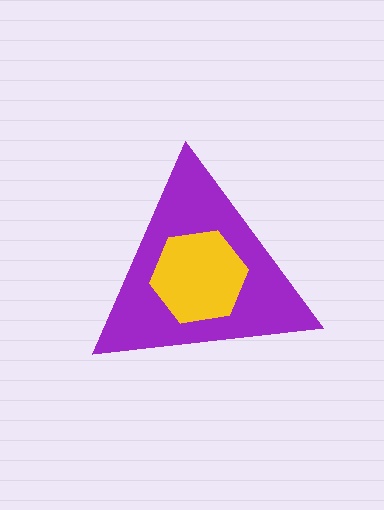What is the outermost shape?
The purple triangle.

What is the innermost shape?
The yellow hexagon.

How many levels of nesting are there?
2.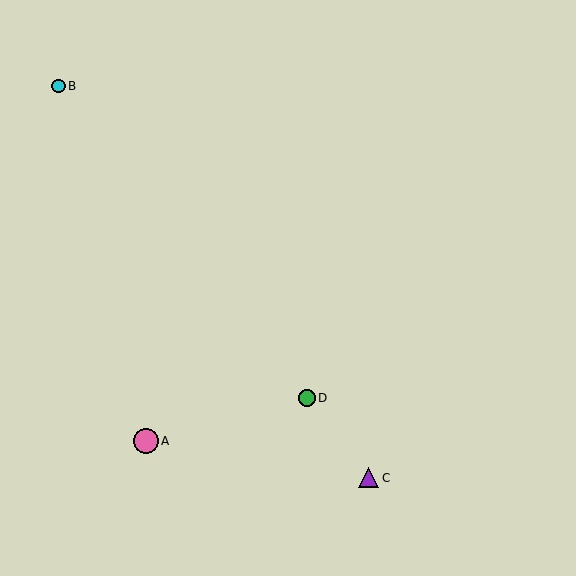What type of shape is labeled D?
Shape D is a green circle.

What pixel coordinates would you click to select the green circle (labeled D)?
Click at (307, 398) to select the green circle D.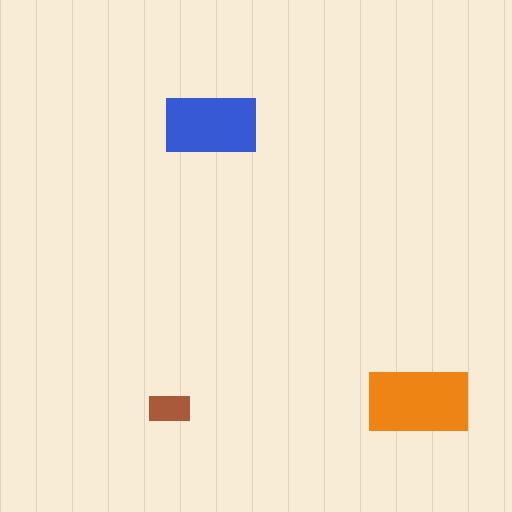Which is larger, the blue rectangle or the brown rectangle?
The blue one.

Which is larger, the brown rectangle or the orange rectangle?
The orange one.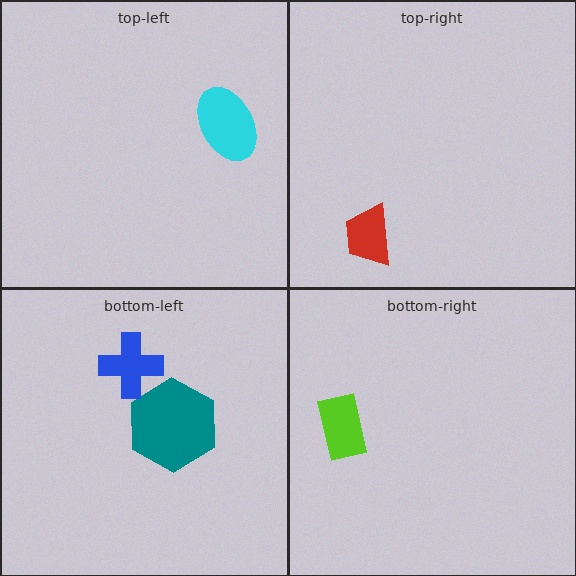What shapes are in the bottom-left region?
The teal hexagon, the blue cross.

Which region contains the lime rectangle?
The bottom-right region.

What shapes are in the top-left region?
The cyan ellipse.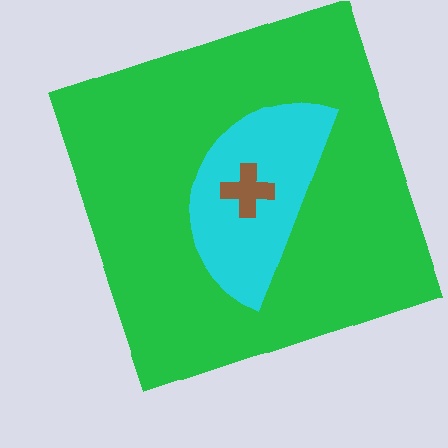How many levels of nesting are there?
3.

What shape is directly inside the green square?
The cyan semicircle.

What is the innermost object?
The brown cross.